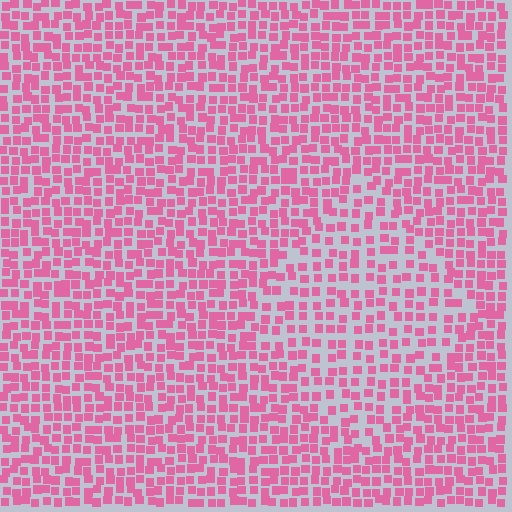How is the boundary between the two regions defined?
The boundary is defined by a change in element density (approximately 1.6x ratio). All elements are the same color, size, and shape.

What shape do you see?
I see a diamond.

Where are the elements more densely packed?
The elements are more densely packed outside the diamond boundary.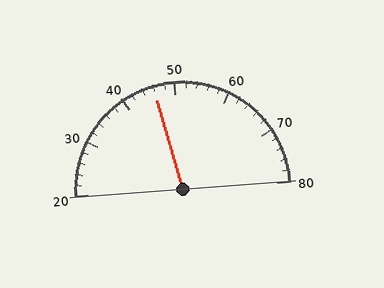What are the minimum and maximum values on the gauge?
The gauge ranges from 20 to 80.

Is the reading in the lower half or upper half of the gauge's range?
The reading is in the lower half of the range (20 to 80).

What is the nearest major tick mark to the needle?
The nearest major tick mark is 50.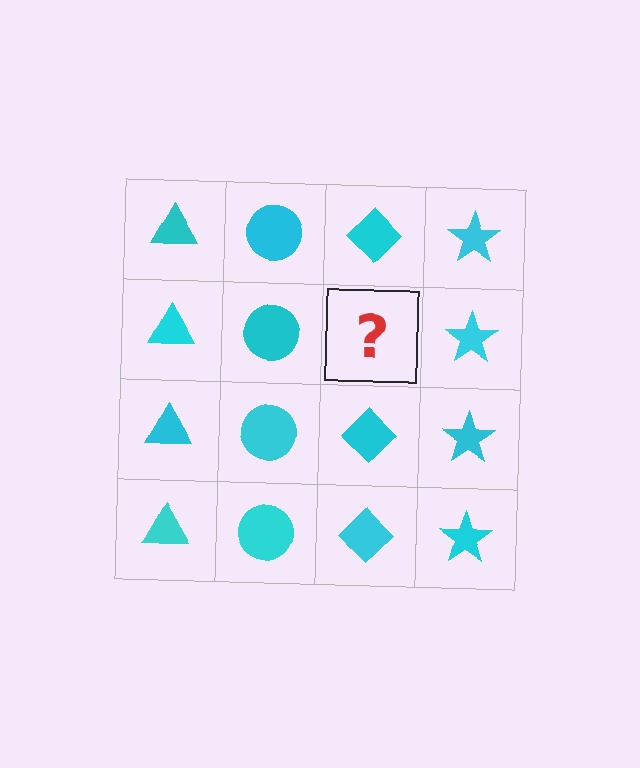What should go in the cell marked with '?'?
The missing cell should contain a cyan diamond.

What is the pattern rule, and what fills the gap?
The rule is that each column has a consistent shape. The gap should be filled with a cyan diamond.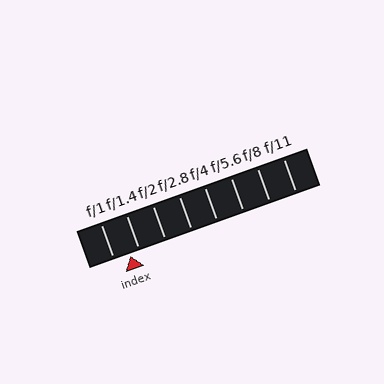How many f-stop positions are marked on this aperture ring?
There are 8 f-stop positions marked.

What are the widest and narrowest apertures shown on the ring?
The widest aperture shown is f/1 and the narrowest is f/11.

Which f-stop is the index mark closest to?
The index mark is closest to f/1.4.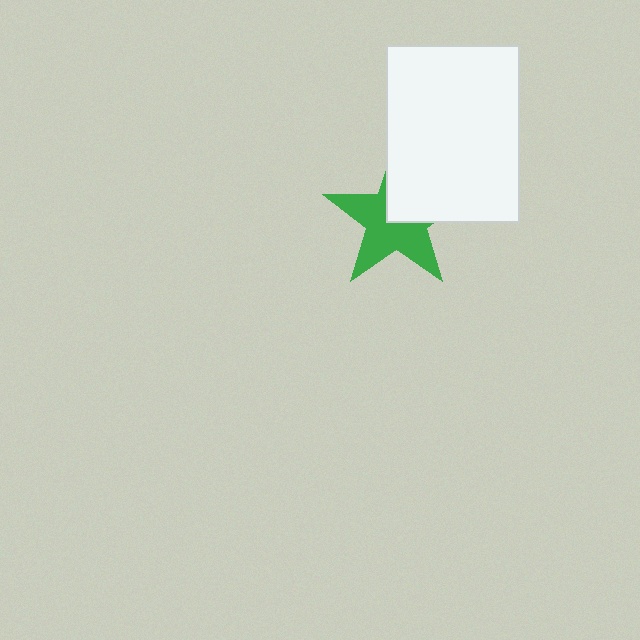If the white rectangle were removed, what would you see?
You would see the complete green star.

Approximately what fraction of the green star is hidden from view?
Roughly 40% of the green star is hidden behind the white rectangle.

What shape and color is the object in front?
The object in front is a white rectangle.